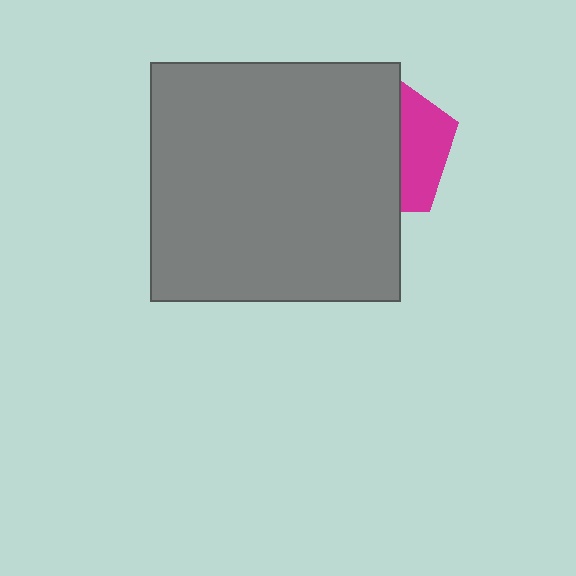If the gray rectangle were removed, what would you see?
You would see the complete magenta pentagon.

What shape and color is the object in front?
The object in front is a gray rectangle.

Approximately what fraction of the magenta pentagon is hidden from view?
Roughly 67% of the magenta pentagon is hidden behind the gray rectangle.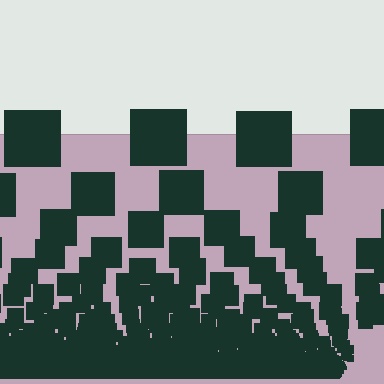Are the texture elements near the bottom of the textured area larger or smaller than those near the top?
Smaller. The gradient is inverted — elements near the bottom are smaller and denser.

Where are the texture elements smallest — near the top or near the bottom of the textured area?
Near the bottom.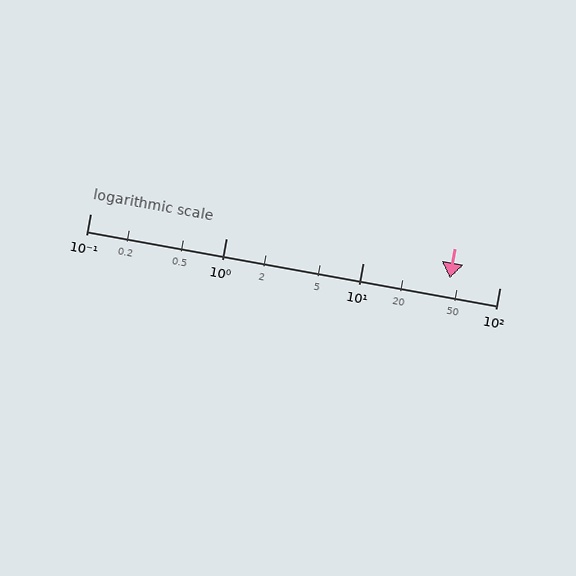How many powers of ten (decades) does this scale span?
The scale spans 3 decades, from 0.1 to 100.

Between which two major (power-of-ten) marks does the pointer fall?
The pointer is between 10 and 100.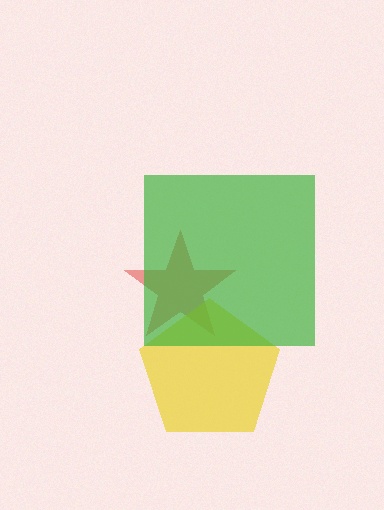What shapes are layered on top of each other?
The layered shapes are: a red star, a yellow pentagon, a green square.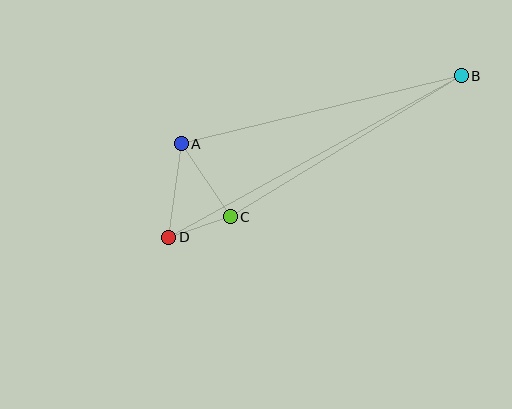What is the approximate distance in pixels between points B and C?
The distance between B and C is approximately 271 pixels.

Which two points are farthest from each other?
Points B and D are farthest from each other.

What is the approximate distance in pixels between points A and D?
The distance between A and D is approximately 95 pixels.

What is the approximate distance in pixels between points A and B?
The distance between A and B is approximately 288 pixels.